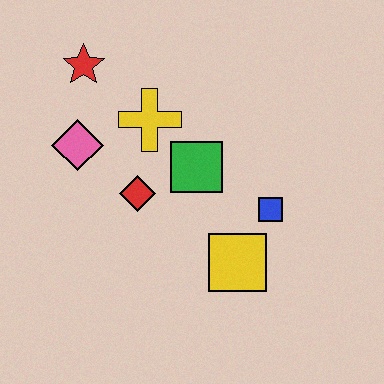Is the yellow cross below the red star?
Yes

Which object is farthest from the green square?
The red star is farthest from the green square.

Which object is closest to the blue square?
The yellow square is closest to the blue square.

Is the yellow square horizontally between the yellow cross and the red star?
No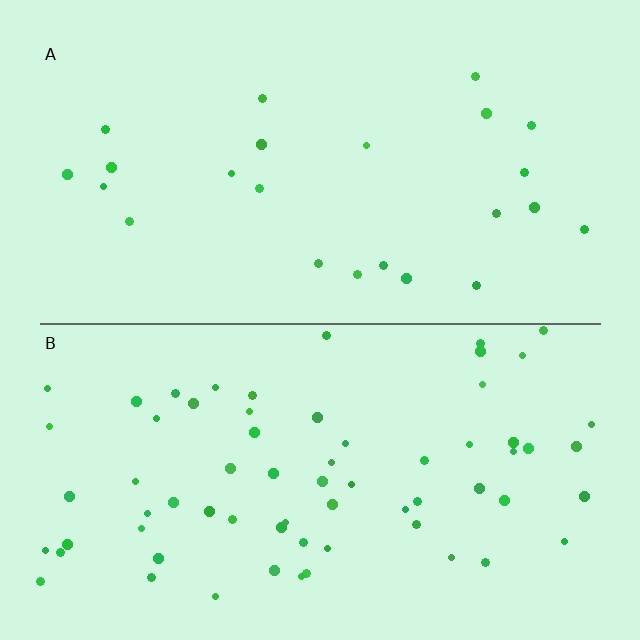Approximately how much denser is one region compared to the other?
Approximately 2.8× — region B over region A.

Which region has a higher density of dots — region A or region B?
B (the bottom).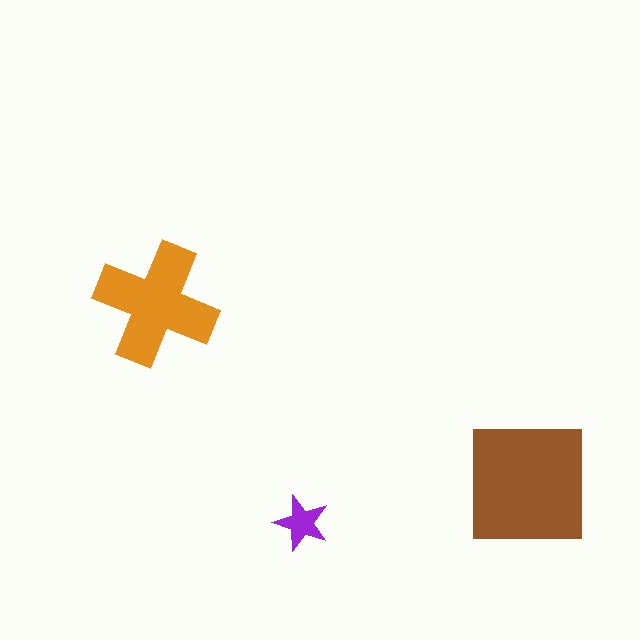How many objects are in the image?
There are 3 objects in the image.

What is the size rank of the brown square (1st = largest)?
1st.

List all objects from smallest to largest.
The purple star, the orange cross, the brown square.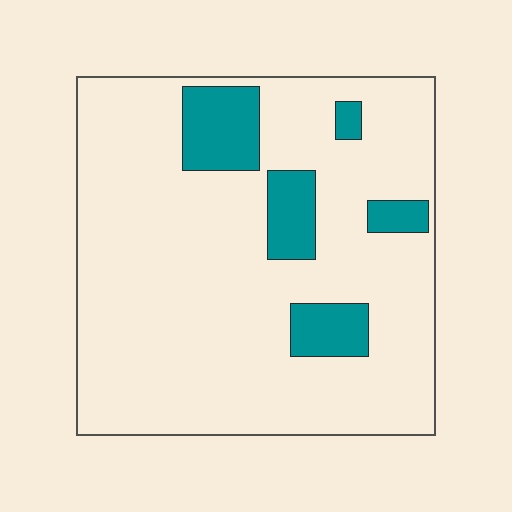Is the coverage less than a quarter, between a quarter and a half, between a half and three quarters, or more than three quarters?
Less than a quarter.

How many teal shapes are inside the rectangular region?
5.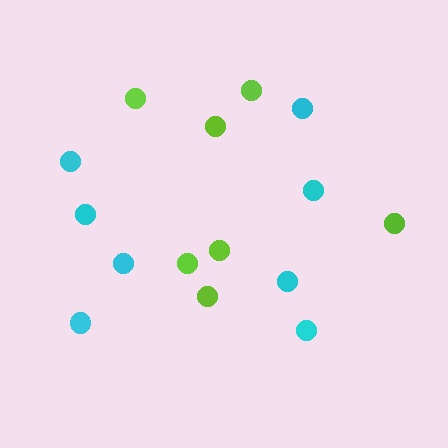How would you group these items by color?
There are 2 groups: one group of cyan circles (8) and one group of lime circles (7).